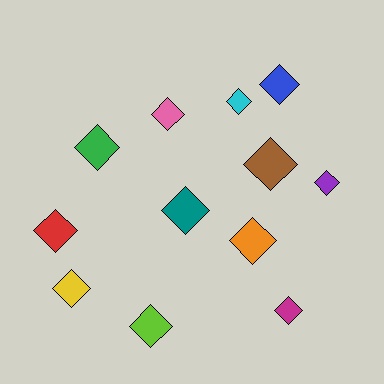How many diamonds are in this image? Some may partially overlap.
There are 12 diamonds.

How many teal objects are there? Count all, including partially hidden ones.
There is 1 teal object.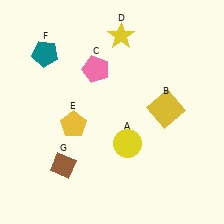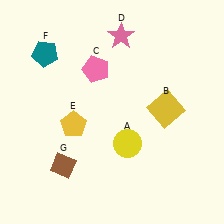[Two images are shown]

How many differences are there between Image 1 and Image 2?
There is 1 difference between the two images.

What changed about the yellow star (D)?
In Image 1, D is yellow. In Image 2, it changed to pink.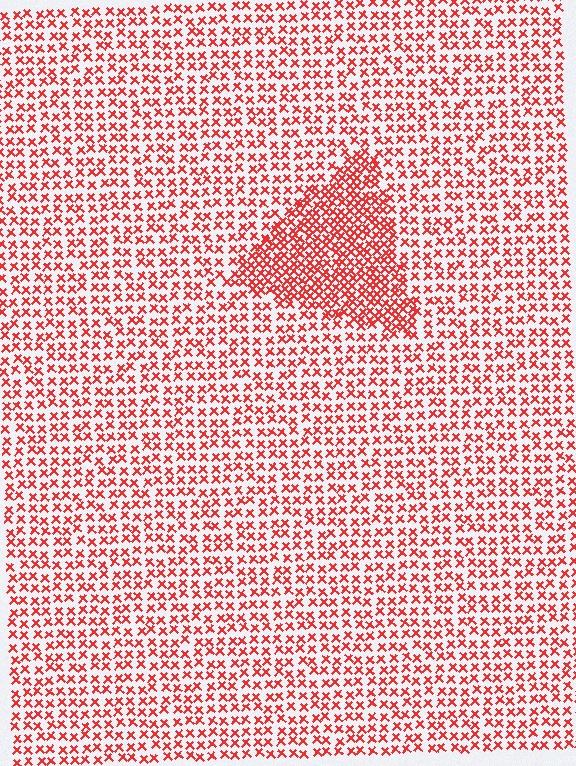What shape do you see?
I see a triangle.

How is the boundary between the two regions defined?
The boundary is defined by a change in element density (approximately 1.9x ratio). All elements are the same color, size, and shape.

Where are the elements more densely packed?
The elements are more densely packed inside the triangle boundary.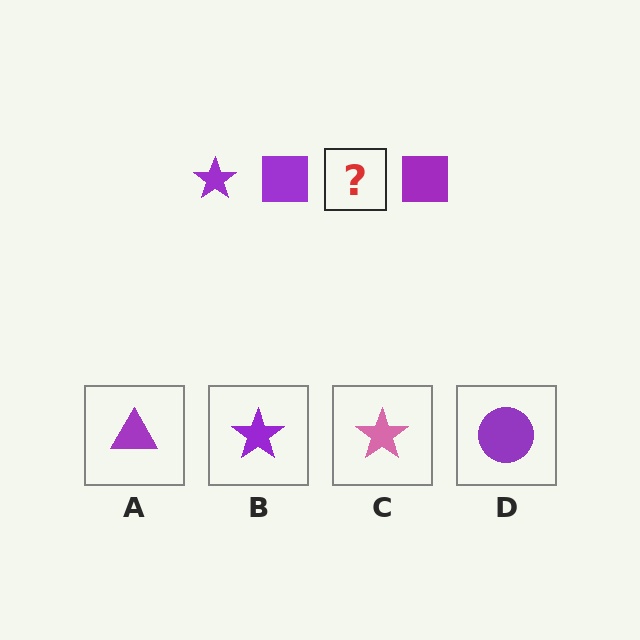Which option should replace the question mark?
Option B.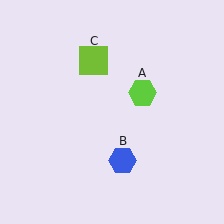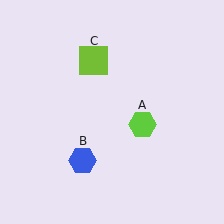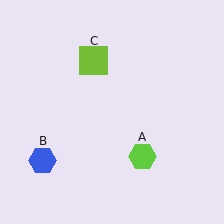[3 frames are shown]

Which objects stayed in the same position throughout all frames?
Lime square (object C) remained stationary.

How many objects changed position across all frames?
2 objects changed position: lime hexagon (object A), blue hexagon (object B).